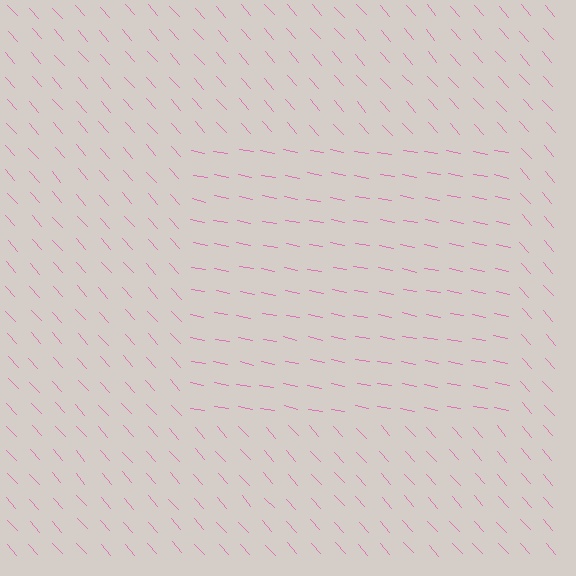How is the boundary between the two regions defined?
The boundary is defined purely by a change in line orientation (approximately 37 degrees difference). All lines are the same color and thickness.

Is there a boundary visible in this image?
Yes, there is a texture boundary formed by a change in line orientation.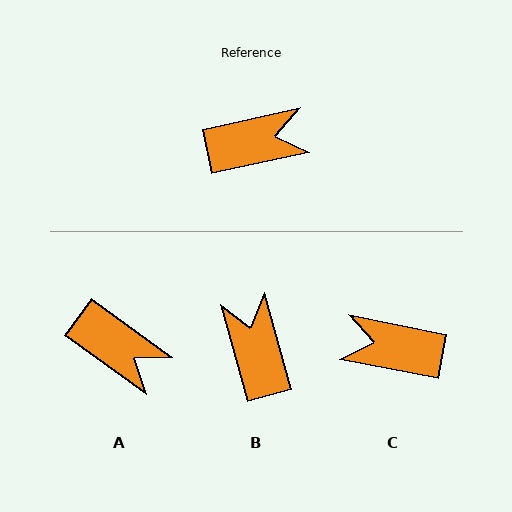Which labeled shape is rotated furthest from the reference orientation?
C, about 157 degrees away.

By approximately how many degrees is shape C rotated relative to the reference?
Approximately 157 degrees counter-clockwise.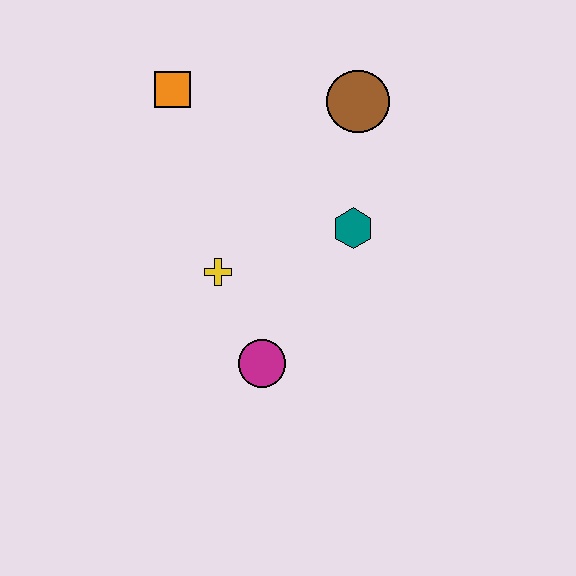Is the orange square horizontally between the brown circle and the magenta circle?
No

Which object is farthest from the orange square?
The magenta circle is farthest from the orange square.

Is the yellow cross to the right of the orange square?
Yes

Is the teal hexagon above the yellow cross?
Yes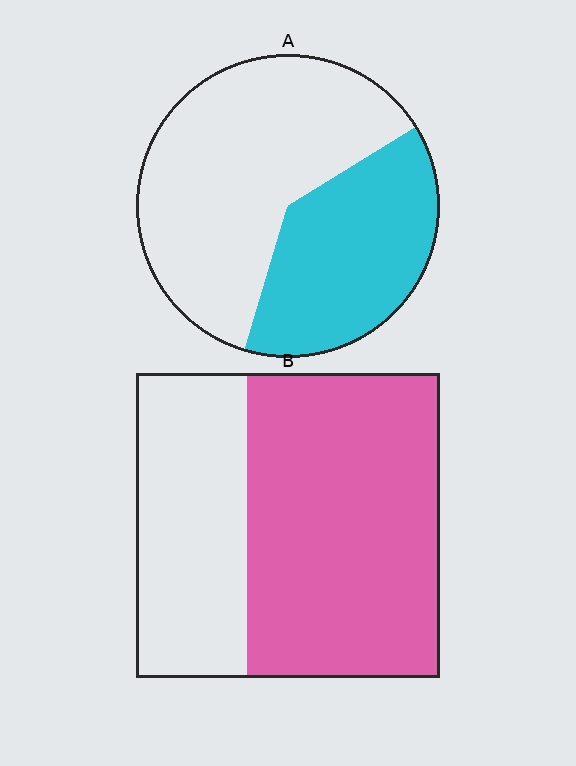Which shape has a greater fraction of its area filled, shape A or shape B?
Shape B.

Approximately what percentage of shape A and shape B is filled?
A is approximately 40% and B is approximately 65%.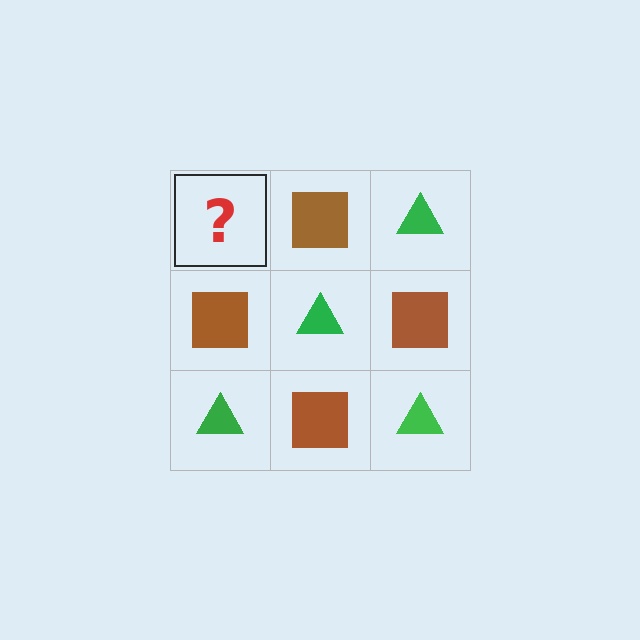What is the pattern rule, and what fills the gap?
The rule is that it alternates green triangle and brown square in a checkerboard pattern. The gap should be filled with a green triangle.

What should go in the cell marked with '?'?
The missing cell should contain a green triangle.